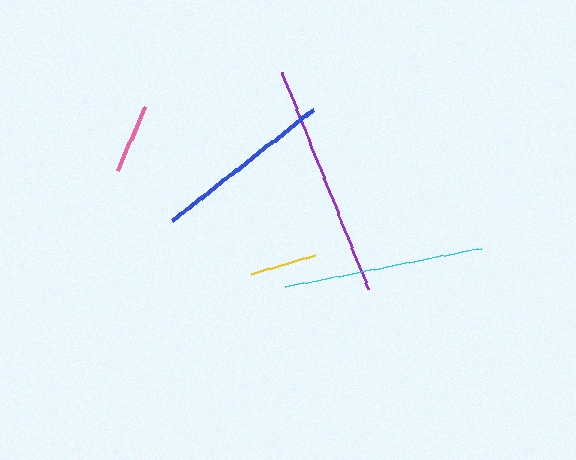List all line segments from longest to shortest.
From longest to shortest: purple, cyan, blue, pink, yellow.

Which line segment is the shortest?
The yellow line is the shortest at approximately 68 pixels.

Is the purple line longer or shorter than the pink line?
The purple line is longer than the pink line.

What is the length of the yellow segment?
The yellow segment is approximately 68 pixels long.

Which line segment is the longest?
The purple line is the longest at approximately 234 pixels.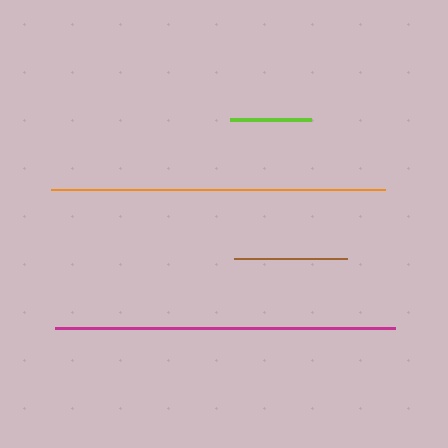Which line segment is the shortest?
The lime line is the shortest at approximately 81 pixels.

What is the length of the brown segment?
The brown segment is approximately 114 pixels long.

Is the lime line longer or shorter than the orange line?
The orange line is longer than the lime line.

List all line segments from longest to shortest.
From longest to shortest: magenta, orange, brown, lime.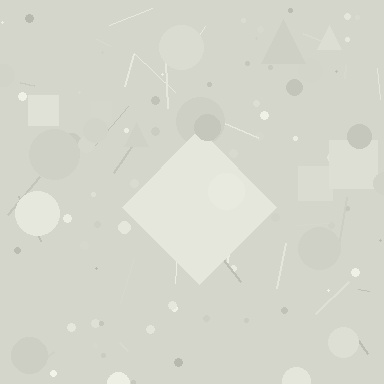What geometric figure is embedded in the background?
A diamond is embedded in the background.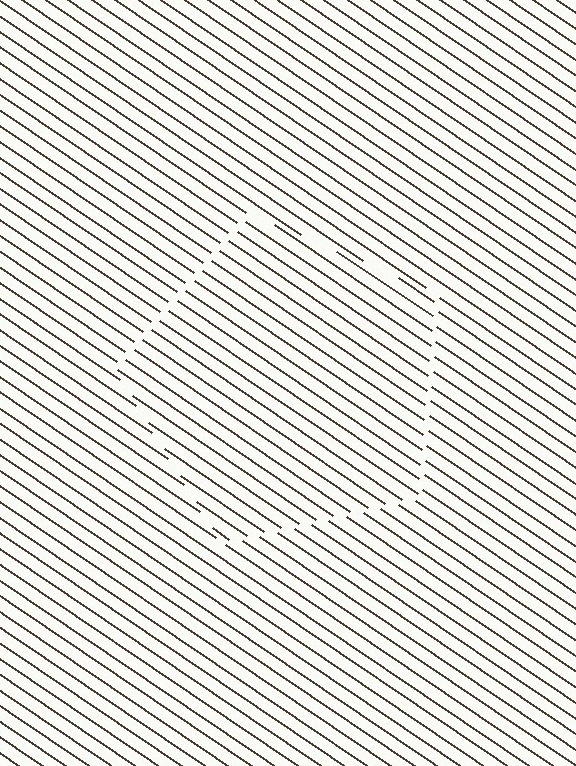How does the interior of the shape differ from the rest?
The interior of the shape contains the same grating, shifted by half a period — the contour is defined by the phase discontinuity where line-ends from the inner and outer gratings abut.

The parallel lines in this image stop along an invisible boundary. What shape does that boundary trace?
An illusory pentagon. The interior of the shape contains the same grating, shifted by half a period — the contour is defined by the phase discontinuity where line-ends from the inner and outer gratings abut.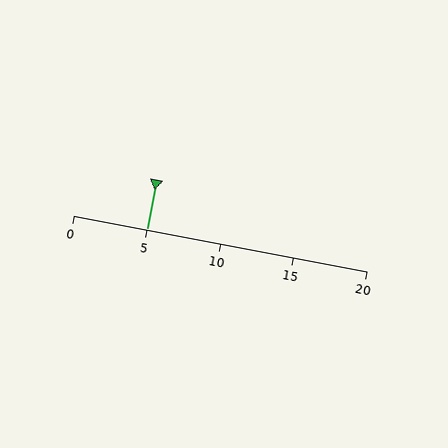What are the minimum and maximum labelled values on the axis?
The axis runs from 0 to 20.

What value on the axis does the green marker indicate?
The marker indicates approximately 5.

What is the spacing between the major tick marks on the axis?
The major ticks are spaced 5 apart.